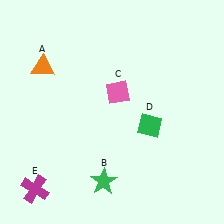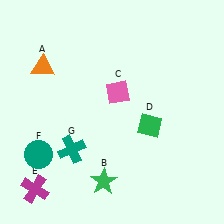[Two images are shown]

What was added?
A teal circle (F), a teal cross (G) were added in Image 2.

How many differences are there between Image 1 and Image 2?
There are 2 differences between the two images.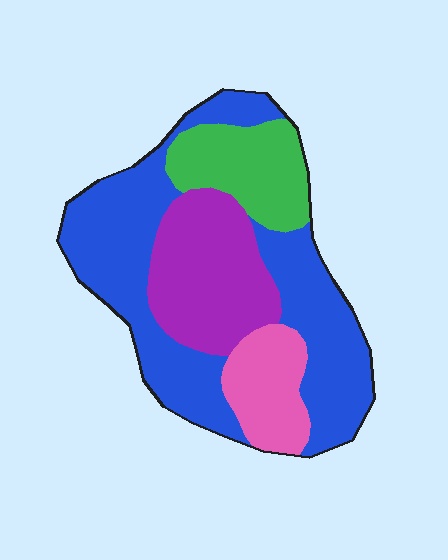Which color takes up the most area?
Blue, at roughly 50%.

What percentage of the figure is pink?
Pink covers around 10% of the figure.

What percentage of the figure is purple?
Purple covers roughly 20% of the figure.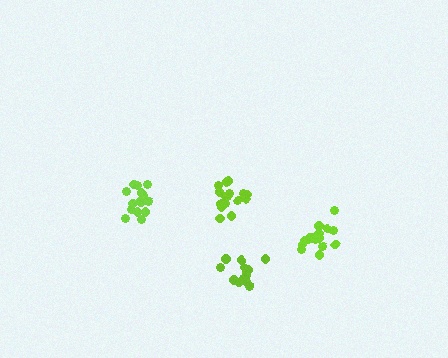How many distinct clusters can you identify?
There are 4 distinct clusters.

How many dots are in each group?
Group 1: 17 dots, Group 2: 16 dots, Group 3: 17 dots, Group 4: 13 dots (63 total).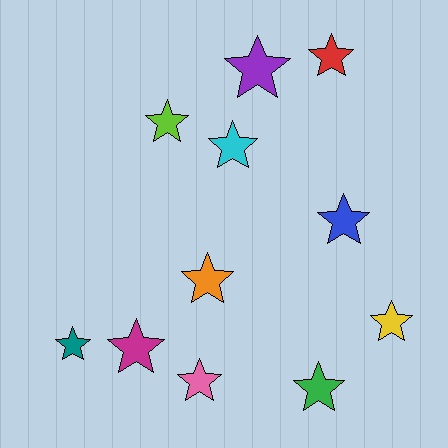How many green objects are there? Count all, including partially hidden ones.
There is 1 green object.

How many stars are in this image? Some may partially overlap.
There are 11 stars.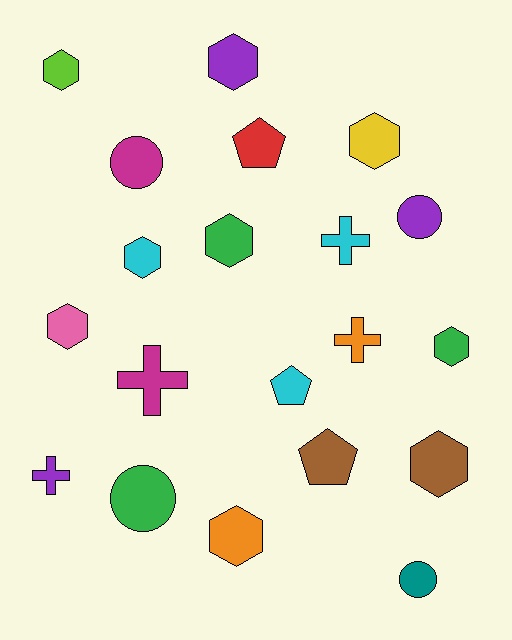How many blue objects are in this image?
There are no blue objects.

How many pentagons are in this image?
There are 3 pentagons.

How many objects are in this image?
There are 20 objects.